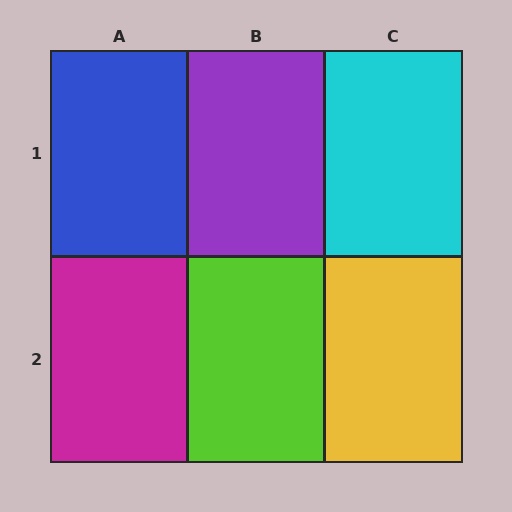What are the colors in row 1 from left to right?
Blue, purple, cyan.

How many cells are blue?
1 cell is blue.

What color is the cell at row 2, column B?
Lime.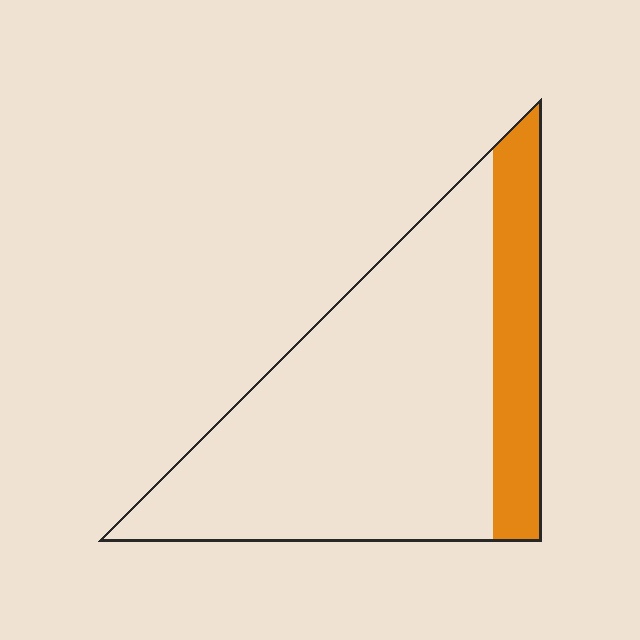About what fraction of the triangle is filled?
About one fifth (1/5).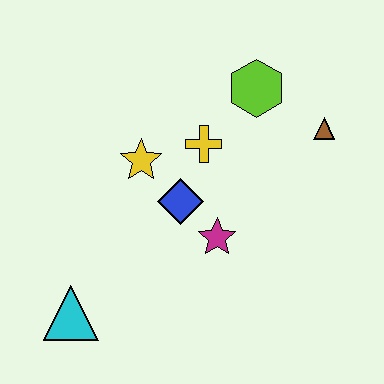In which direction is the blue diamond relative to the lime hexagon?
The blue diamond is below the lime hexagon.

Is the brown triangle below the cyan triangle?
No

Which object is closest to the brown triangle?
The lime hexagon is closest to the brown triangle.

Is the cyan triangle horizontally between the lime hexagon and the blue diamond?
No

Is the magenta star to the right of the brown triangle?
No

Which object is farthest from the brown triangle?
The cyan triangle is farthest from the brown triangle.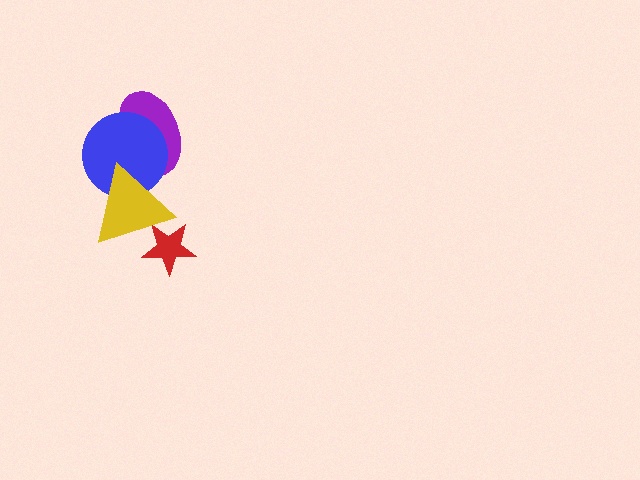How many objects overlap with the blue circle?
2 objects overlap with the blue circle.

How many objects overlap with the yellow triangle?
3 objects overlap with the yellow triangle.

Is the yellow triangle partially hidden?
No, no other shape covers it.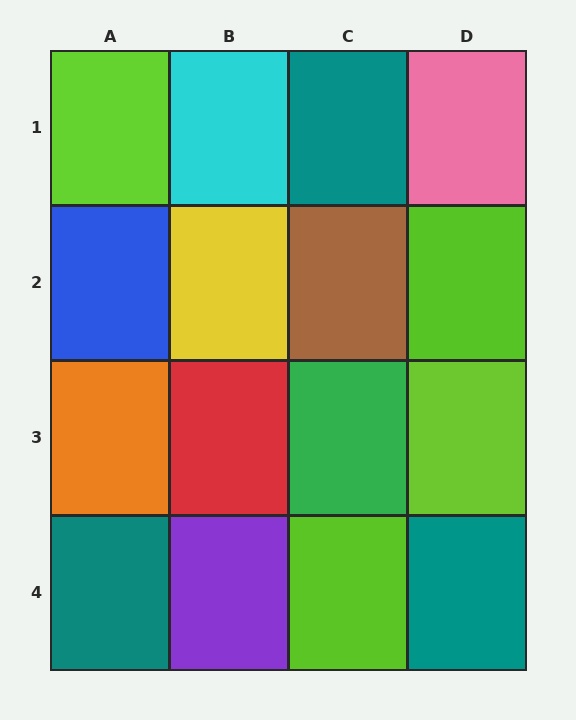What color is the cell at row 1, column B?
Cyan.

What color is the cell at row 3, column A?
Orange.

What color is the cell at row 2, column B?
Yellow.